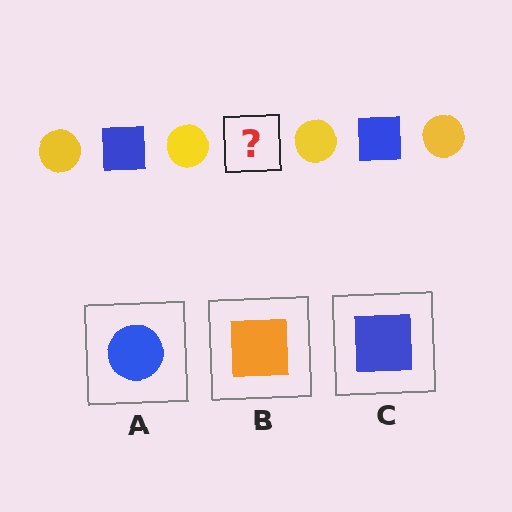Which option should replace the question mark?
Option C.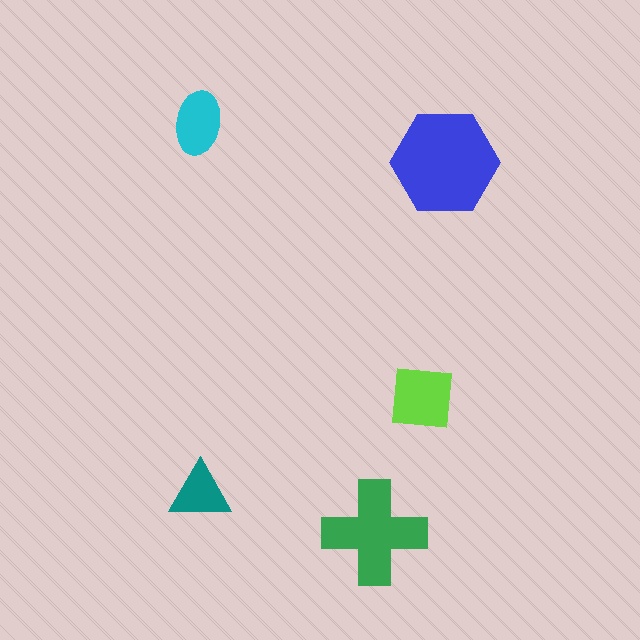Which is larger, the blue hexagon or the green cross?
The blue hexagon.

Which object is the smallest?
The teal triangle.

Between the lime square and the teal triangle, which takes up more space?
The lime square.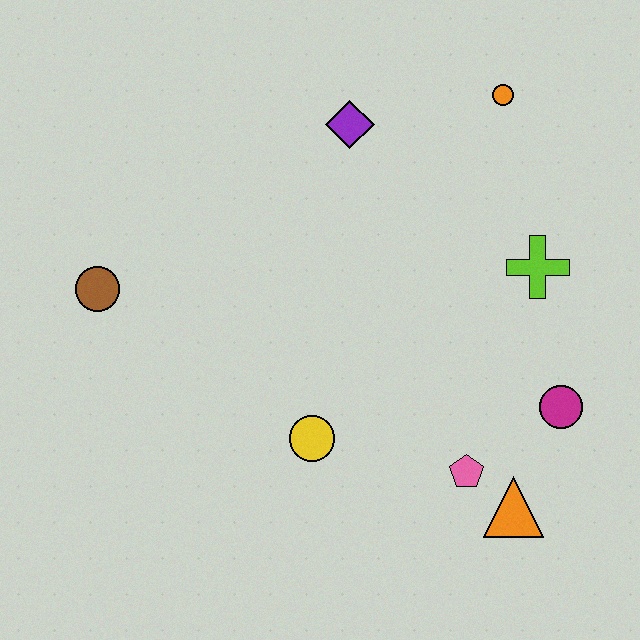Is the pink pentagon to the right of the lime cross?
No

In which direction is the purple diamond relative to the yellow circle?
The purple diamond is above the yellow circle.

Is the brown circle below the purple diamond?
Yes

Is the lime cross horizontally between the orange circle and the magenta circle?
Yes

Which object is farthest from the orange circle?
The brown circle is farthest from the orange circle.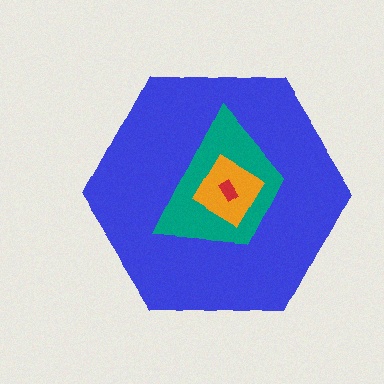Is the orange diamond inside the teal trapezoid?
Yes.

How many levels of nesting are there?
4.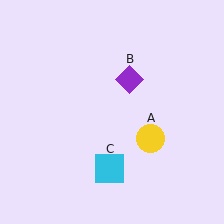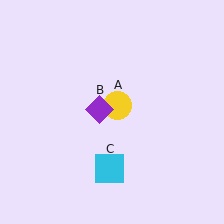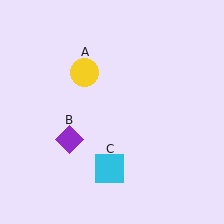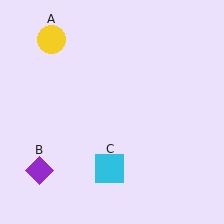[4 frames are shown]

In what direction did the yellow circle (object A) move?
The yellow circle (object A) moved up and to the left.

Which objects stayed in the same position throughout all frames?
Cyan square (object C) remained stationary.